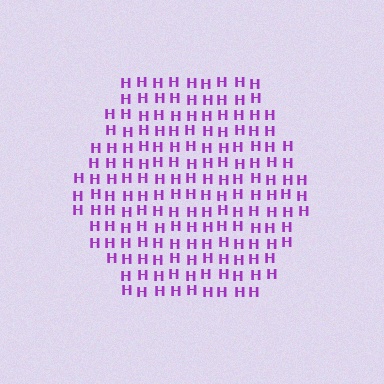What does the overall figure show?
The overall figure shows a hexagon.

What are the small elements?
The small elements are letter H's.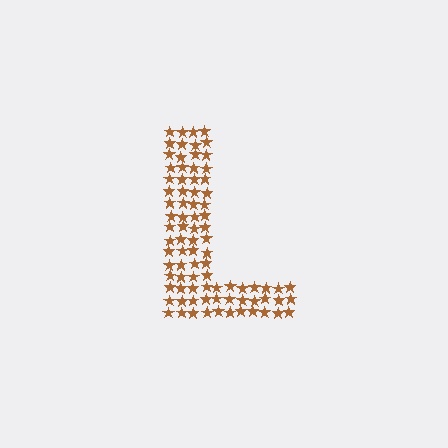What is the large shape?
The large shape is the letter L.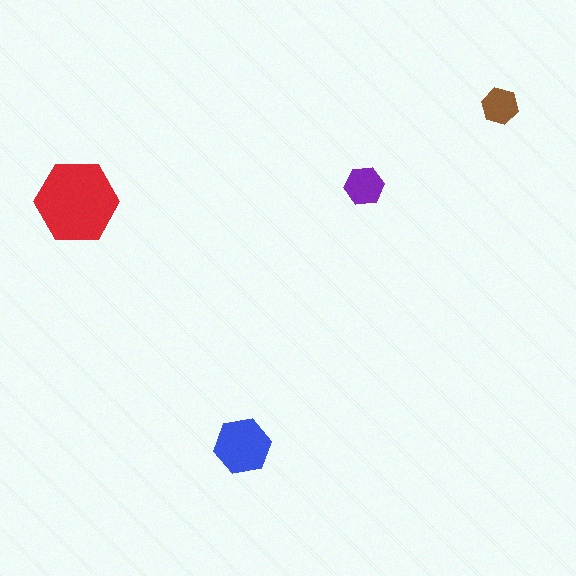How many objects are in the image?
There are 4 objects in the image.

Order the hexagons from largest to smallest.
the red one, the blue one, the purple one, the brown one.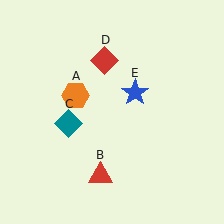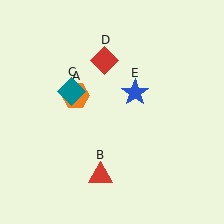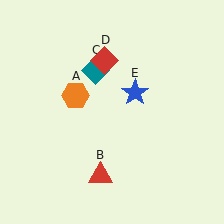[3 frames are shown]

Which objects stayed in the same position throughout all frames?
Orange hexagon (object A) and red triangle (object B) and red diamond (object D) and blue star (object E) remained stationary.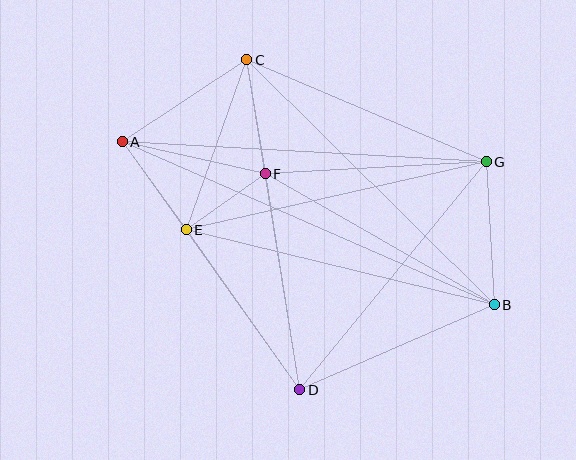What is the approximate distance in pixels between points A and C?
The distance between A and C is approximately 149 pixels.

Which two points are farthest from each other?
Points A and B are farthest from each other.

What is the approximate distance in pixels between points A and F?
The distance between A and F is approximately 146 pixels.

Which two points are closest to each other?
Points E and F are closest to each other.